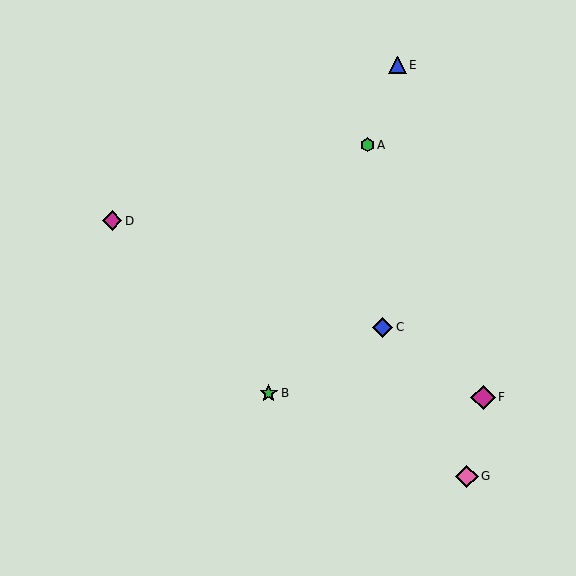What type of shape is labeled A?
Shape A is a green hexagon.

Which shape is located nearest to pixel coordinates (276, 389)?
The green star (labeled B) at (269, 393) is nearest to that location.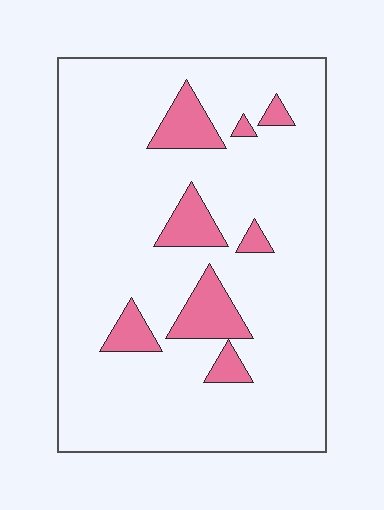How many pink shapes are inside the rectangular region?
8.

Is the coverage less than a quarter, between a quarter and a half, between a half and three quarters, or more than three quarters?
Less than a quarter.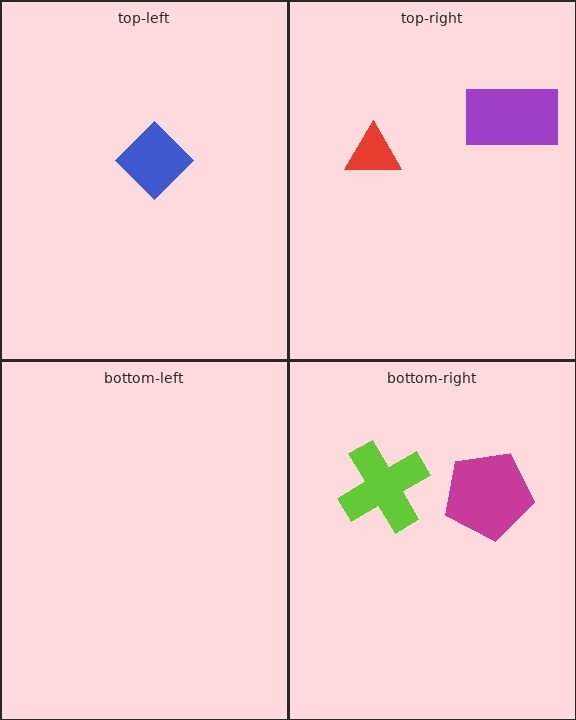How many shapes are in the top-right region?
2.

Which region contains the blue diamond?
The top-left region.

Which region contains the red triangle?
The top-right region.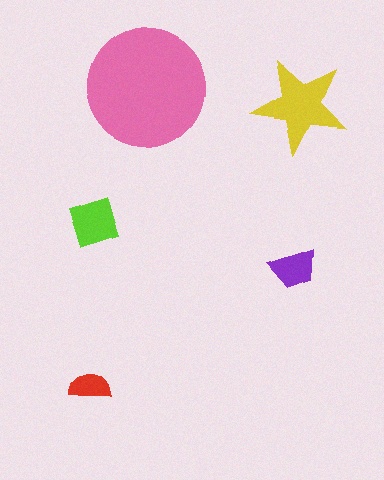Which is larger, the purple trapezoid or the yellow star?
The yellow star.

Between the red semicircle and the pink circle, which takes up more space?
The pink circle.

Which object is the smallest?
The red semicircle.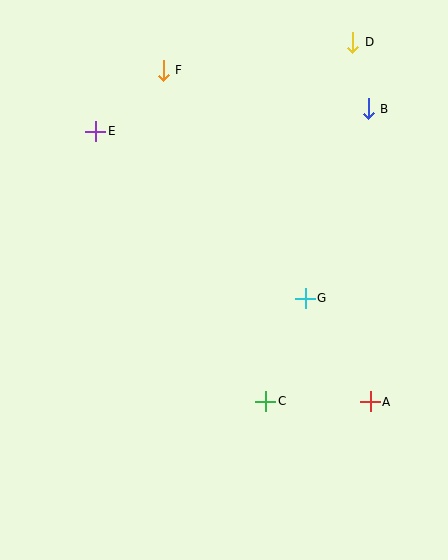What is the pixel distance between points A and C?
The distance between A and C is 104 pixels.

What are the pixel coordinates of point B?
Point B is at (368, 109).